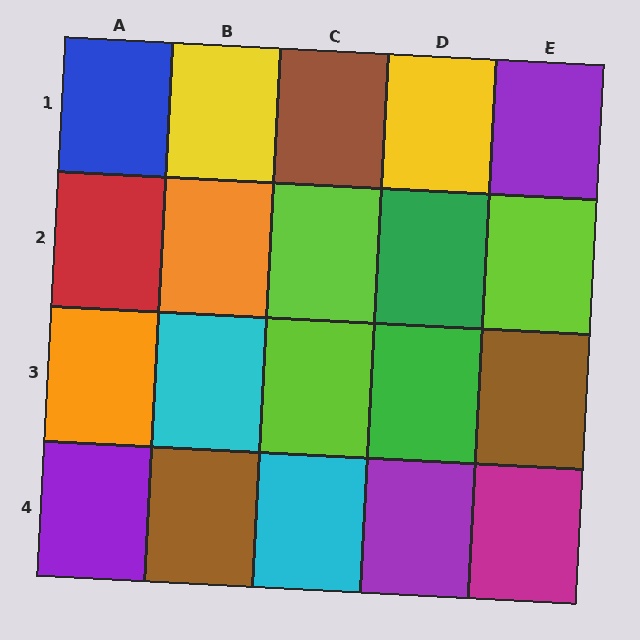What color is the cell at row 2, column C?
Lime.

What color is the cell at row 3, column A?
Orange.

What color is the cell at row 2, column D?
Green.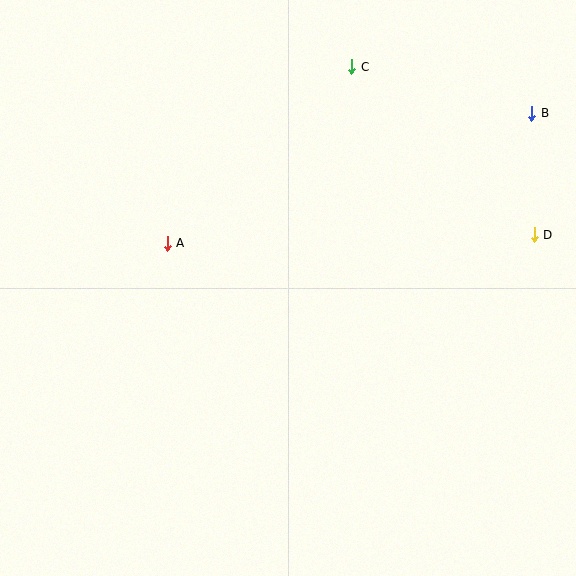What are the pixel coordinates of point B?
Point B is at (532, 113).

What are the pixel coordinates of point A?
Point A is at (167, 243).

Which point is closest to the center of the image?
Point A at (167, 243) is closest to the center.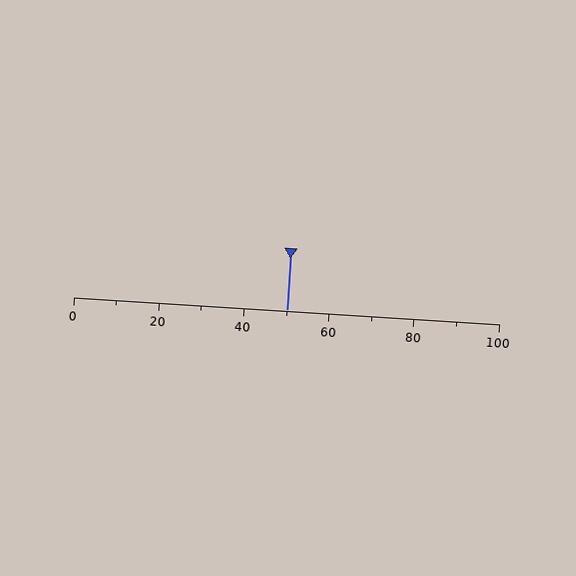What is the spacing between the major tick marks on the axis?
The major ticks are spaced 20 apart.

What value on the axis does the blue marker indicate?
The marker indicates approximately 50.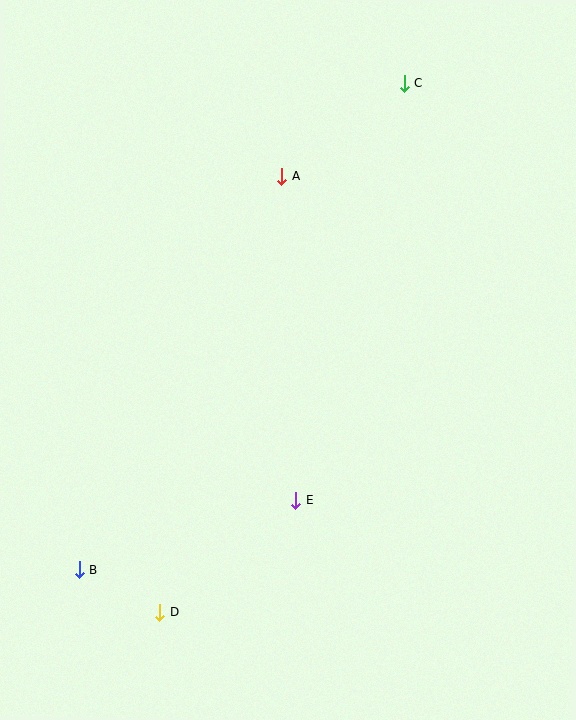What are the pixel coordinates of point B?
Point B is at (79, 570).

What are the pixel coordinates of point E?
Point E is at (296, 500).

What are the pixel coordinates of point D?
Point D is at (160, 612).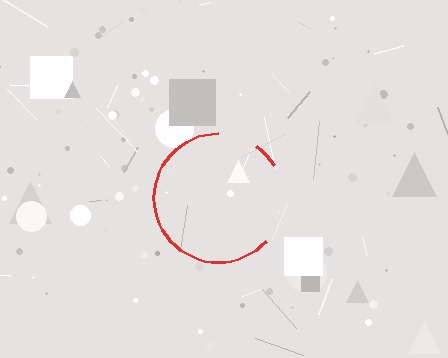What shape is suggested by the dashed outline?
The dashed outline suggests a circle.